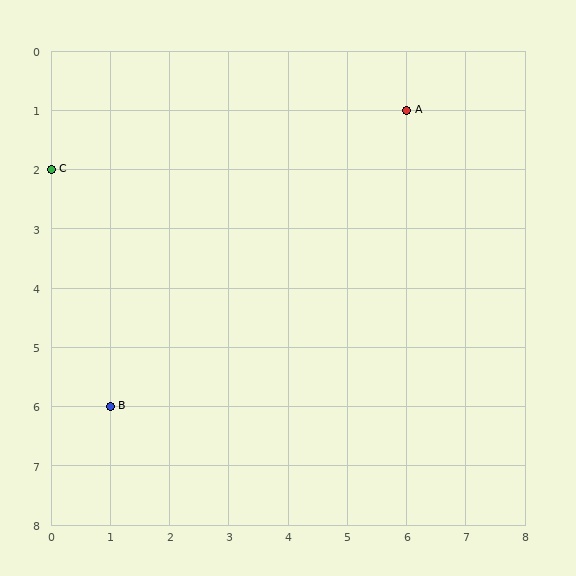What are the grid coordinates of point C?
Point C is at grid coordinates (0, 2).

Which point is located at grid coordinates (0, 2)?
Point C is at (0, 2).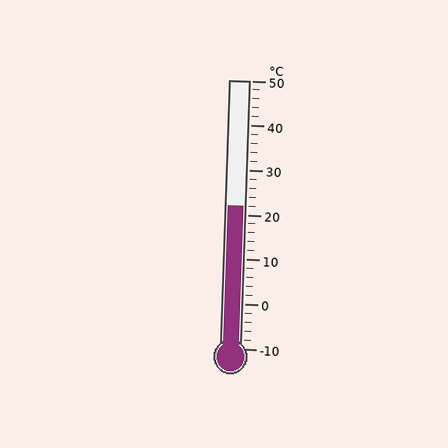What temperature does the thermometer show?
The thermometer shows approximately 22°C.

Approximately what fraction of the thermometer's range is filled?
The thermometer is filled to approximately 55% of its range.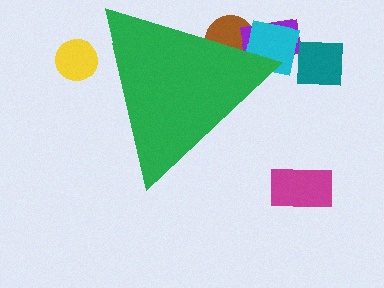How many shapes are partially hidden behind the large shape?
4 shapes are partially hidden.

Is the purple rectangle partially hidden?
Yes, the purple rectangle is partially hidden behind the green triangle.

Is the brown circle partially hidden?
Yes, the brown circle is partially hidden behind the green triangle.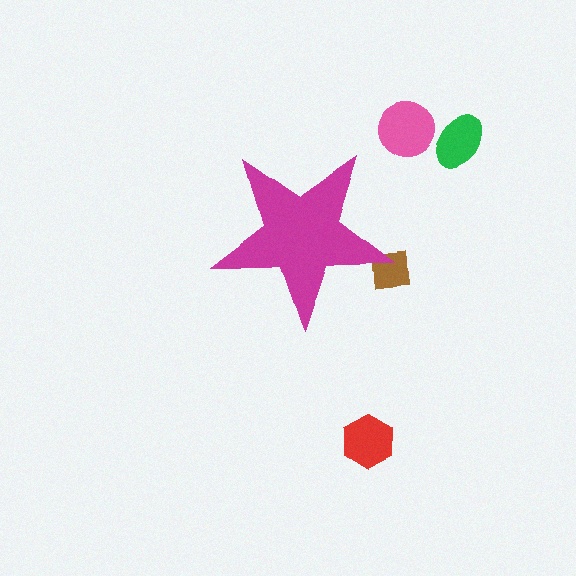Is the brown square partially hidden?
Yes, the brown square is partially hidden behind the magenta star.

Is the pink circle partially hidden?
No, the pink circle is fully visible.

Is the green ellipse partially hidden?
No, the green ellipse is fully visible.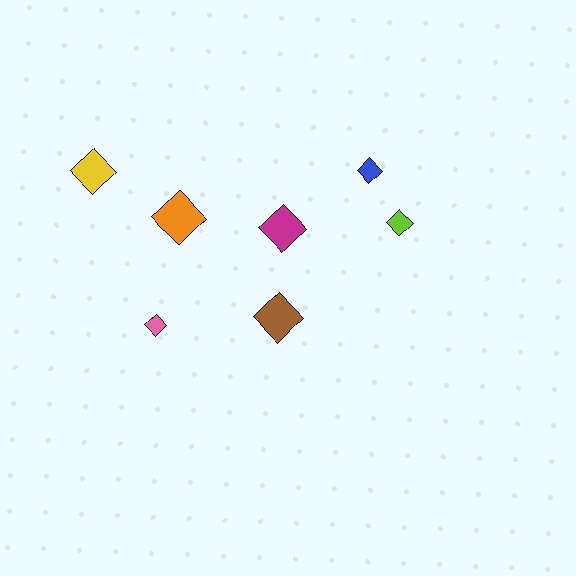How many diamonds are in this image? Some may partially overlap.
There are 7 diamonds.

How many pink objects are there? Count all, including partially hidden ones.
There is 1 pink object.